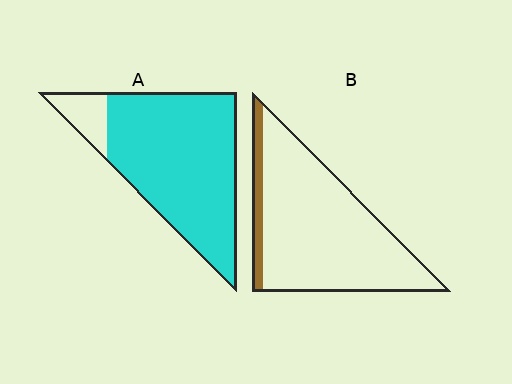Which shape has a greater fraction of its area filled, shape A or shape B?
Shape A.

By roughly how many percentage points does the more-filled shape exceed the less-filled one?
By roughly 75 percentage points (A over B).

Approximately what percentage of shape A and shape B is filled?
A is approximately 90% and B is approximately 10%.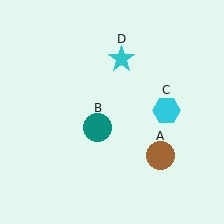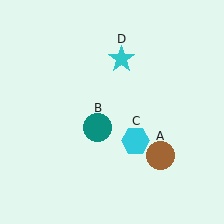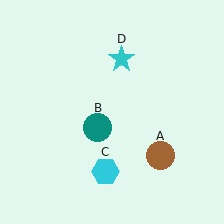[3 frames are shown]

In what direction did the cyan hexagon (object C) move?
The cyan hexagon (object C) moved down and to the left.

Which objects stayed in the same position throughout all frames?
Brown circle (object A) and teal circle (object B) and cyan star (object D) remained stationary.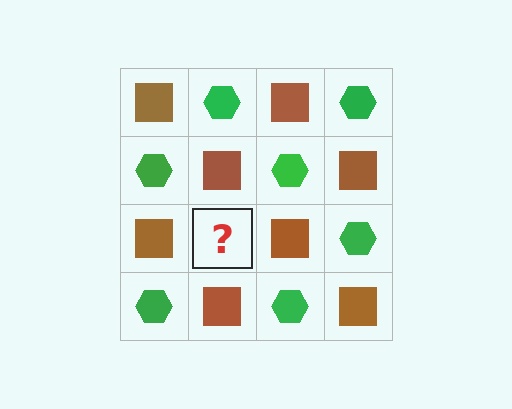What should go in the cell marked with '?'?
The missing cell should contain a green hexagon.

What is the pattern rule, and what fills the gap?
The rule is that it alternates brown square and green hexagon in a checkerboard pattern. The gap should be filled with a green hexagon.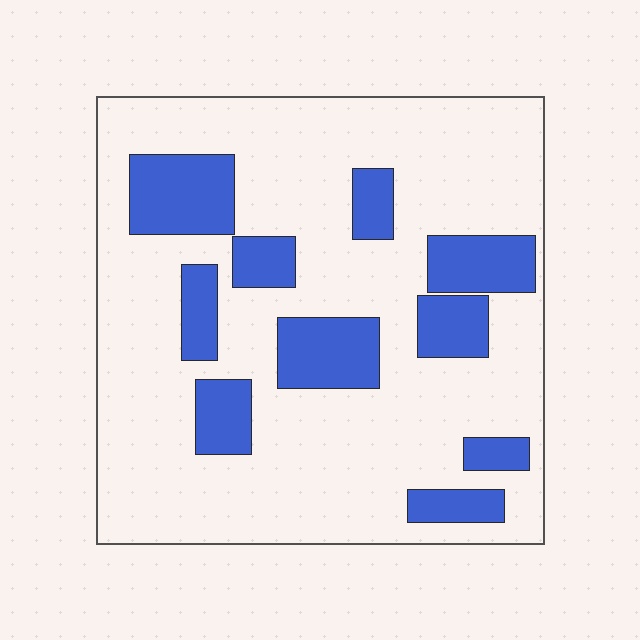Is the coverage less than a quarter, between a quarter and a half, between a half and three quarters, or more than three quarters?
Less than a quarter.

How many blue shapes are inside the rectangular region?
10.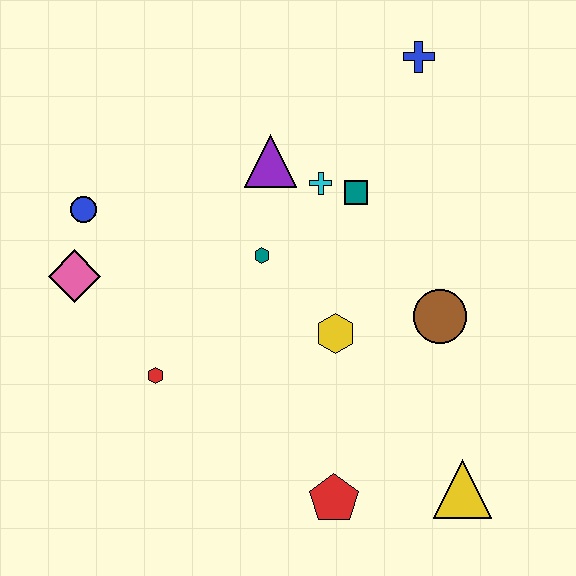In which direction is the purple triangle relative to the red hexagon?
The purple triangle is above the red hexagon.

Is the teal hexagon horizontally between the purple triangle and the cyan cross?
No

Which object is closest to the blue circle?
The pink diamond is closest to the blue circle.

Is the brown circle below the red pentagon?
No